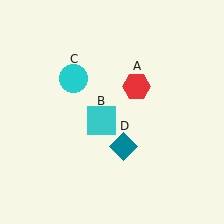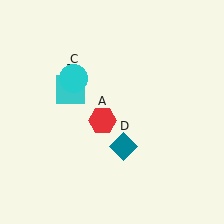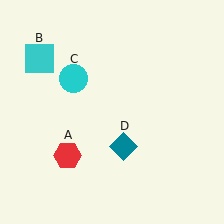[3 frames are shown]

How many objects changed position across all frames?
2 objects changed position: red hexagon (object A), cyan square (object B).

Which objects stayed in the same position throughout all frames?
Cyan circle (object C) and teal diamond (object D) remained stationary.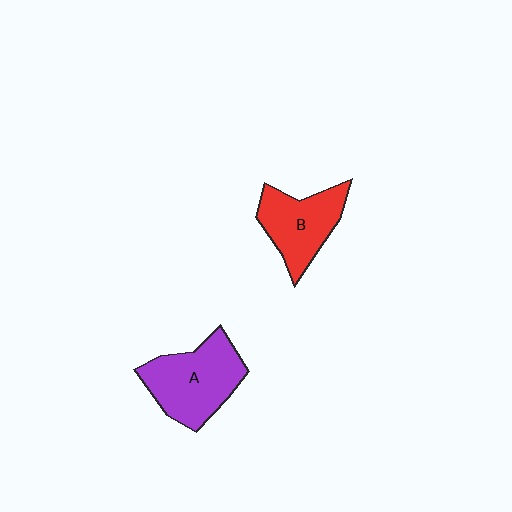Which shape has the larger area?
Shape A (purple).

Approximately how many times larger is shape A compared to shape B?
Approximately 1.3 times.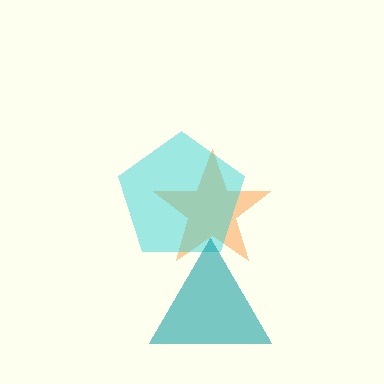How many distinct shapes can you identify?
There are 3 distinct shapes: an orange star, a cyan pentagon, a teal triangle.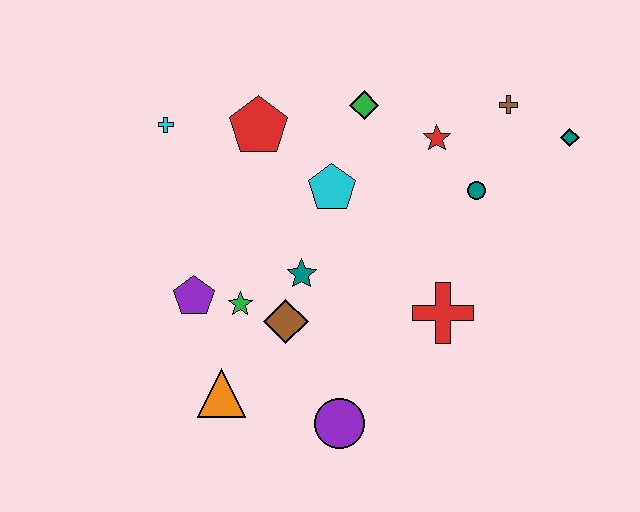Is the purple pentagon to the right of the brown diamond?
No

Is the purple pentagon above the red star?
No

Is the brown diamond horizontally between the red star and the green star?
Yes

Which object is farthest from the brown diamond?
The teal diamond is farthest from the brown diamond.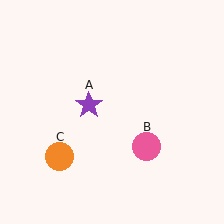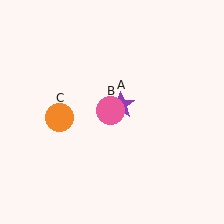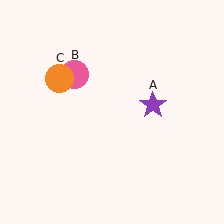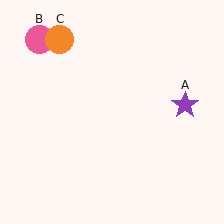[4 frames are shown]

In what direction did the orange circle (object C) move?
The orange circle (object C) moved up.